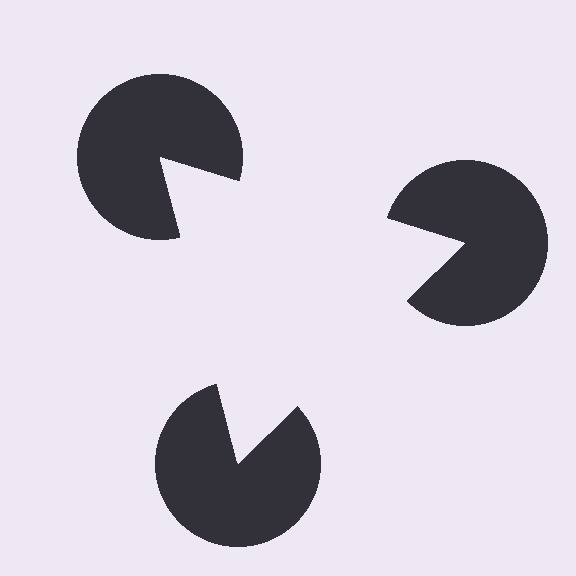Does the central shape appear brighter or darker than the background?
It typically appears slightly brighter than the background, even though no actual brightness change is drawn.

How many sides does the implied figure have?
3 sides.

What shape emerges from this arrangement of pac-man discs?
An illusory triangle — its edges are inferred from the aligned wedge cuts in the pac-man discs, not physically drawn.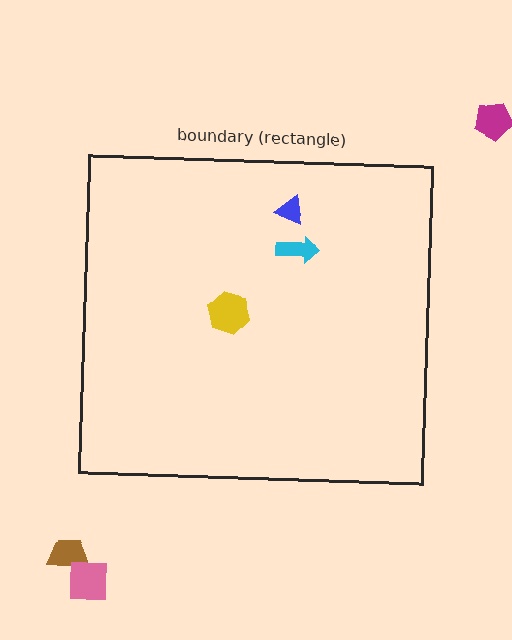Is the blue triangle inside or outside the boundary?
Inside.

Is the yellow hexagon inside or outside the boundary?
Inside.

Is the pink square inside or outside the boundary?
Outside.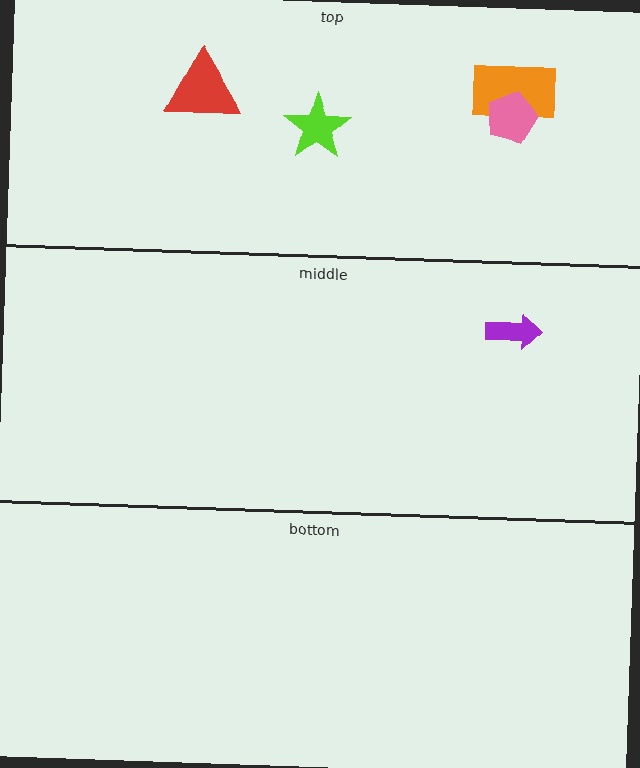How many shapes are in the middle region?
1.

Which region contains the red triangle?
The top region.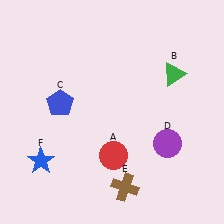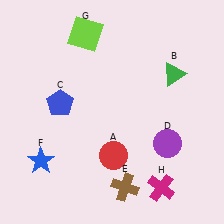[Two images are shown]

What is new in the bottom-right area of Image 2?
A magenta cross (H) was added in the bottom-right area of Image 2.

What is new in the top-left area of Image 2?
A lime square (G) was added in the top-left area of Image 2.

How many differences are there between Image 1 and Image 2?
There are 2 differences between the two images.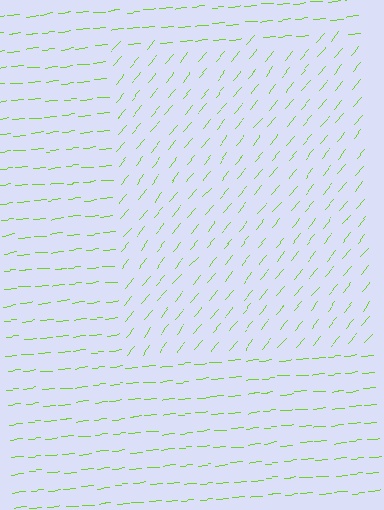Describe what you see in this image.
The image is filled with small lime line segments. A rectangle region in the image has lines oriented differently from the surrounding lines, creating a visible texture boundary.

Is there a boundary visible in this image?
Yes, there is a texture boundary formed by a change in line orientation.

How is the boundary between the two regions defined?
The boundary is defined purely by a change in line orientation (approximately 45 degrees difference). All lines are the same color and thickness.